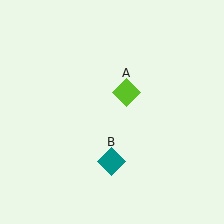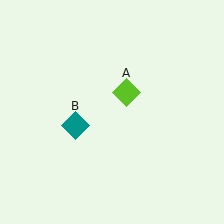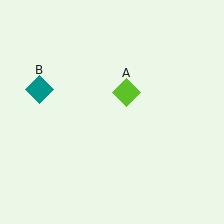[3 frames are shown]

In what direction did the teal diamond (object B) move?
The teal diamond (object B) moved up and to the left.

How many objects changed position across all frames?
1 object changed position: teal diamond (object B).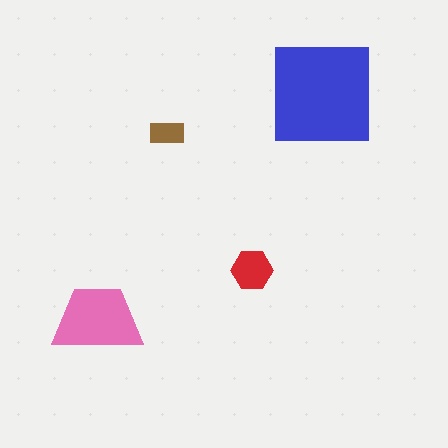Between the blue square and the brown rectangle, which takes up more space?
The blue square.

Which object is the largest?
The blue square.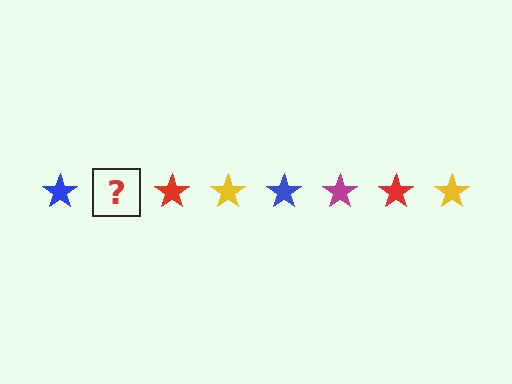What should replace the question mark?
The question mark should be replaced with a magenta star.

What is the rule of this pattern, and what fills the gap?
The rule is that the pattern cycles through blue, magenta, red, yellow stars. The gap should be filled with a magenta star.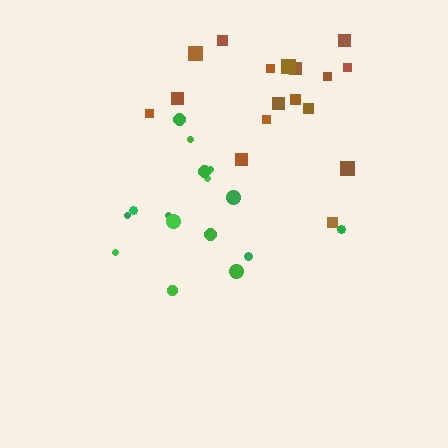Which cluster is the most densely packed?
Brown.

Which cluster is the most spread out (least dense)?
Green.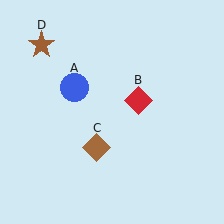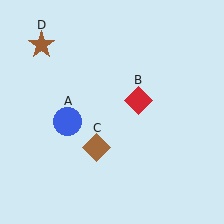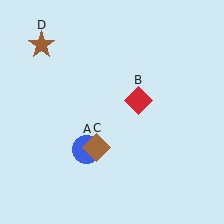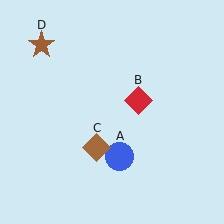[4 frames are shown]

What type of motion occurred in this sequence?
The blue circle (object A) rotated counterclockwise around the center of the scene.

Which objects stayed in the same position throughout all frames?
Red diamond (object B) and brown diamond (object C) and brown star (object D) remained stationary.